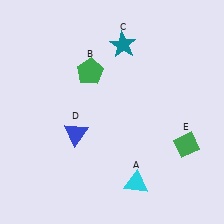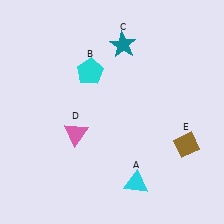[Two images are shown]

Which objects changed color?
B changed from green to cyan. D changed from blue to pink. E changed from green to brown.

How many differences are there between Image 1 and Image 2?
There are 3 differences between the two images.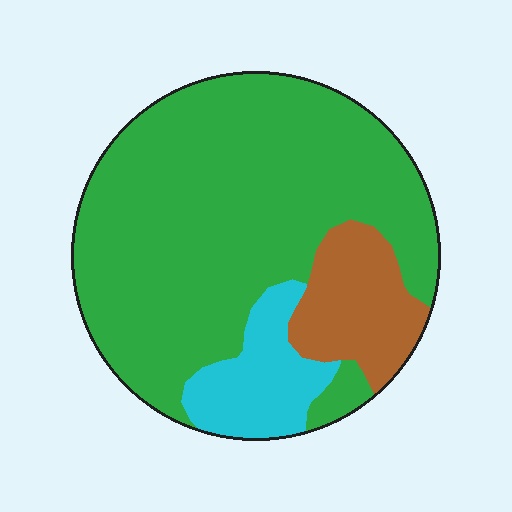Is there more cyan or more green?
Green.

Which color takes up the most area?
Green, at roughly 75%.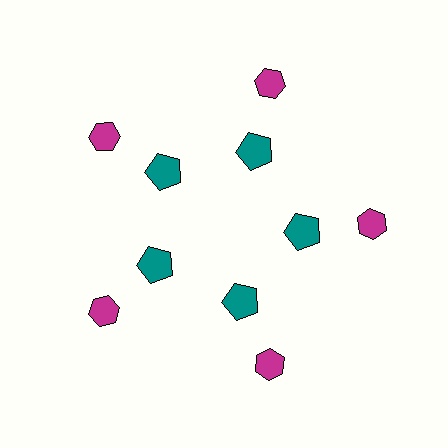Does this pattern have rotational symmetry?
Yes, this pattern has 5-fold rotational symmetry. It looks the same after rotating 72 degrees around the center.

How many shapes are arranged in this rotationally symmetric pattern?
There are 10 shapes, arranged in 5 groups of 2.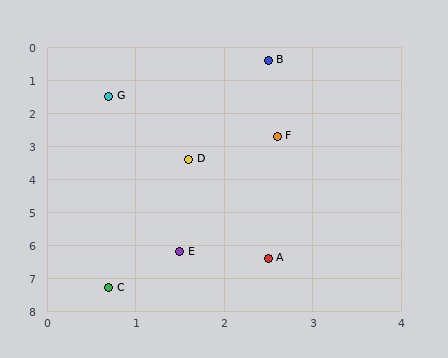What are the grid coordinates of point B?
Point B is at approximately (2.5, 0.4).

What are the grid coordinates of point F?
Point F is at approximately (2.6, 2.7).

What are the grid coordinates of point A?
Point A is at approximately (2.5, 6.4).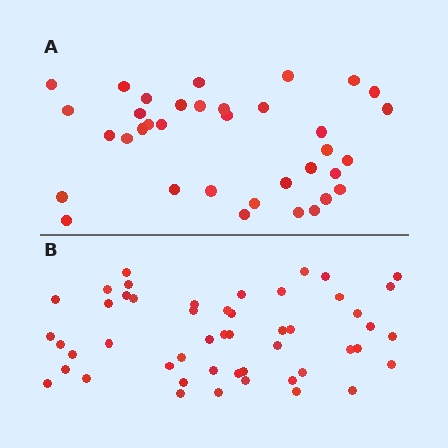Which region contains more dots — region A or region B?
Region B (the bottom region) has more dots.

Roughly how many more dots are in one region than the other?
Region B has approximately 15 more dots than region A.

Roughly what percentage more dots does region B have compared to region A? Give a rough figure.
About 40% more.